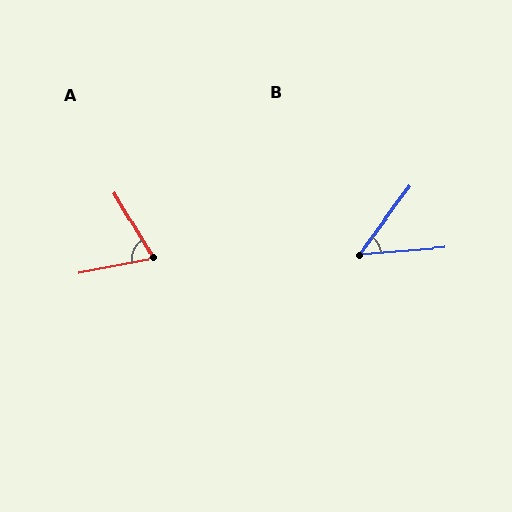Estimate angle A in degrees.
Approximately 70 degrees.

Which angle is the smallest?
B, at approximately 48 degrees.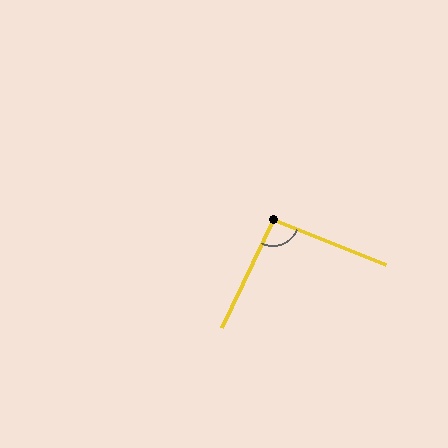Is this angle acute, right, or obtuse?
It is approximately a right angle.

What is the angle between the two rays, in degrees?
Approximately 94 degrees.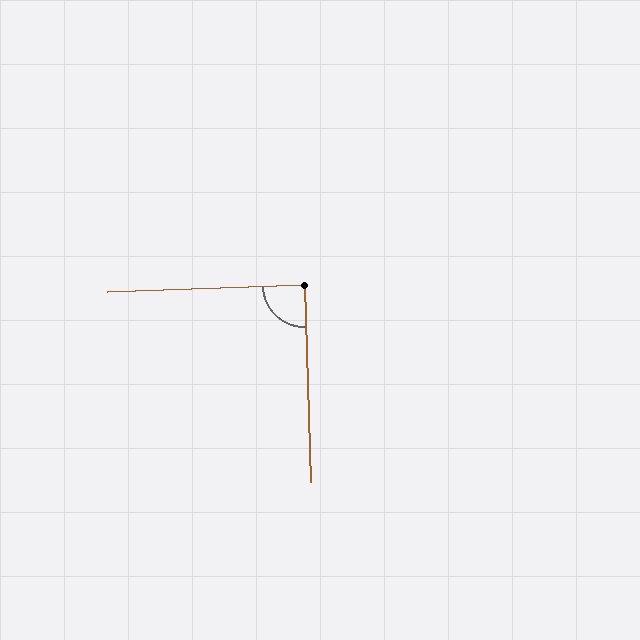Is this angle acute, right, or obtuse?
It is approximately a right angle.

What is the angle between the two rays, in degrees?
Approximately 90 degrees.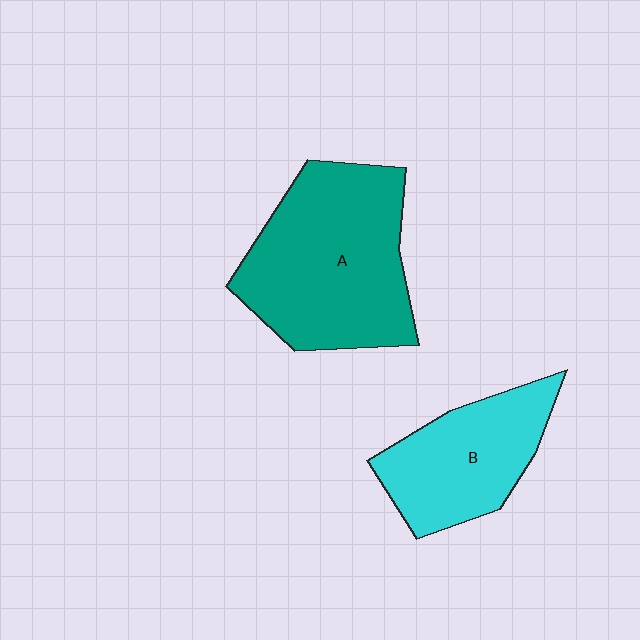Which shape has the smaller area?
Shape B (cyan).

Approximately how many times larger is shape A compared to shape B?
Approximately 1.6 times.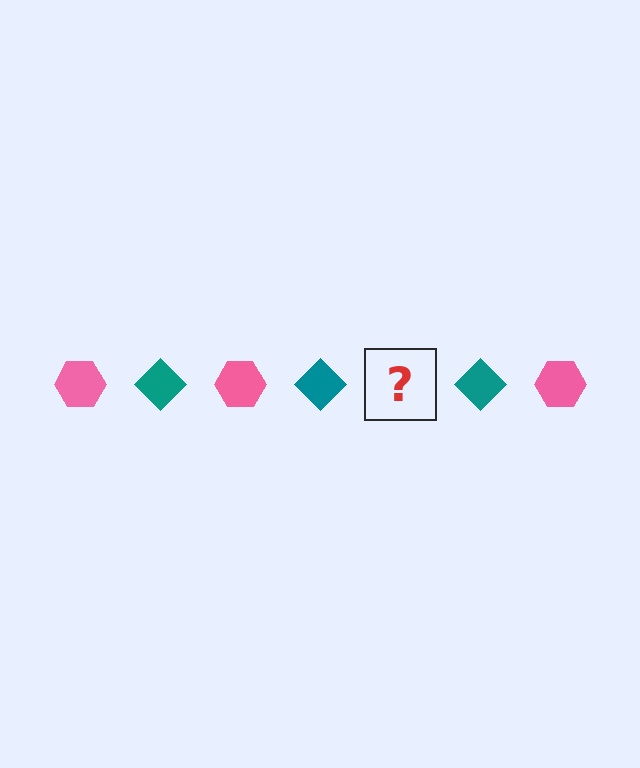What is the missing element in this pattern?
The missing element is a pink hexagon.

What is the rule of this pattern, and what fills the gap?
The rule is that the pattern alternates between pink hexagon and teal diamond. The gap should be filled with a pink hexagon.